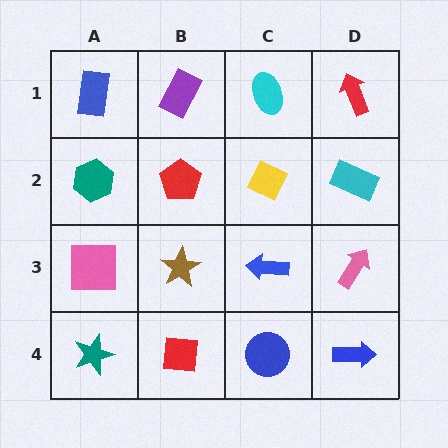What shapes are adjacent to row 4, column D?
A pink arrow (row 3, column D), a blue circle (row 4, column C).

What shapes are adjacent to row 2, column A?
A blue rectangle (row 1, column A), a pink square (row 3, column A), a red pentagon (row 2, column B).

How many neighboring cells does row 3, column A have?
3.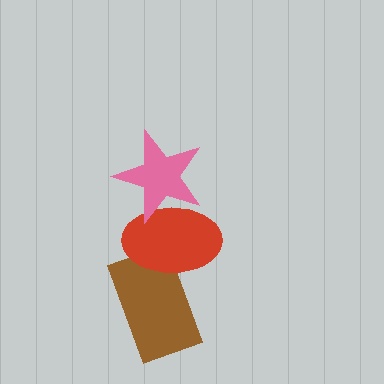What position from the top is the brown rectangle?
The brown rectangle is 3rd from the top.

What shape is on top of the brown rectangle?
The red ellipse is on top of the brown rectangle.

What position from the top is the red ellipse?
The red ellipse is 2nd from the top.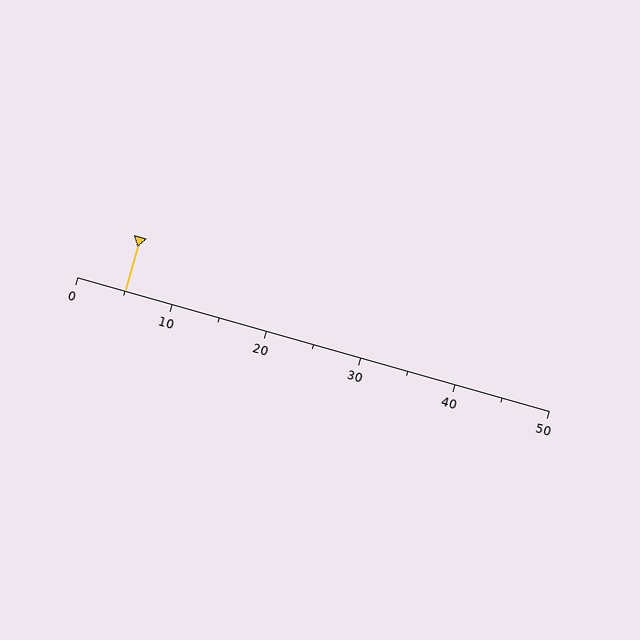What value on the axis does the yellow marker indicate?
The marker indicates approximately 5.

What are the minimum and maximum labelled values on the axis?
The axis runs from 0 to 50.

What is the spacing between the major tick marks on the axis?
The major ticks are spaced 10 apart.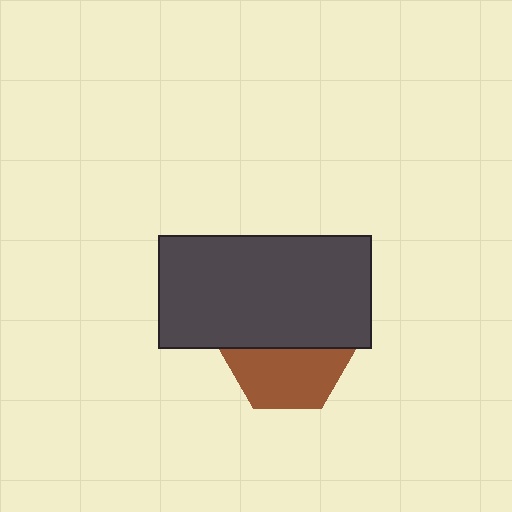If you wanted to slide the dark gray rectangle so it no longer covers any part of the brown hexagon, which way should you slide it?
Slide it up — that is the most direct way to separate the two shapes.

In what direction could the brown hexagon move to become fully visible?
The brown hexagon could move down. That would shift it out from behind the dark gray rectangle entirely.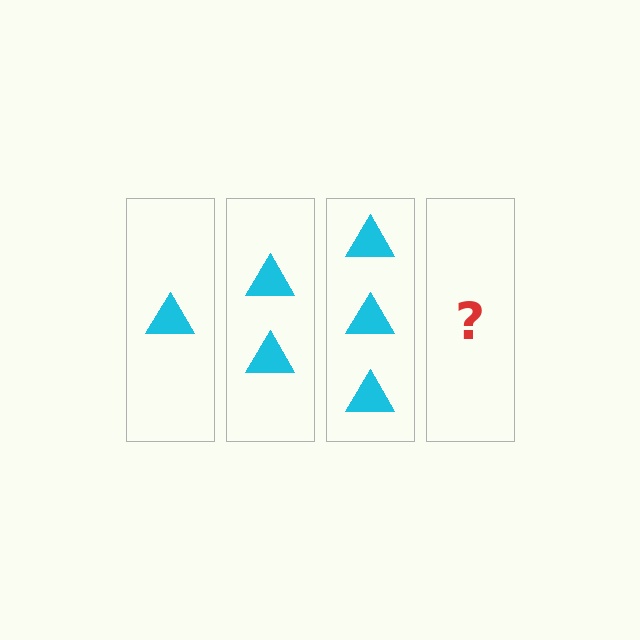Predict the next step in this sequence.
The next step is 4 triangles.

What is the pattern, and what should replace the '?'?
The pattern is that each step adds one more triangle. The '?' should be 4 triangles.